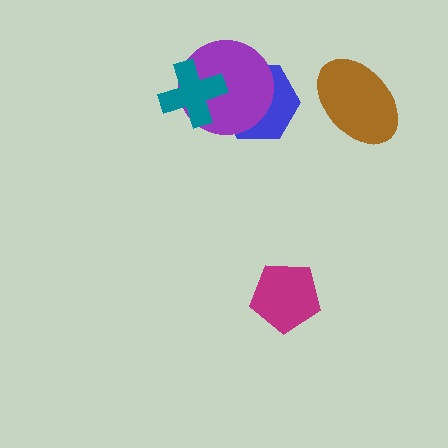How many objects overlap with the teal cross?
2 objects overlap with the teal cross.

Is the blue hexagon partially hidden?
Yes, it is partially covered by another shape.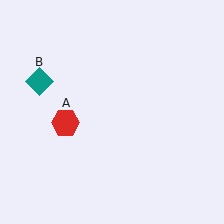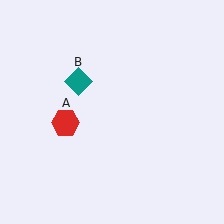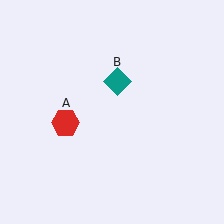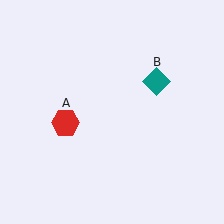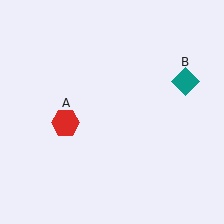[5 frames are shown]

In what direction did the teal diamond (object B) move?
The teal diamond (object B) moved right.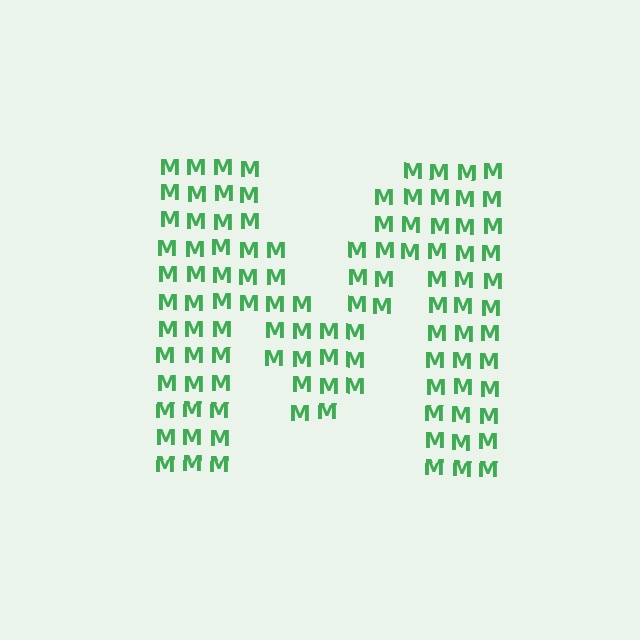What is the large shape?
The large shape is the letter M.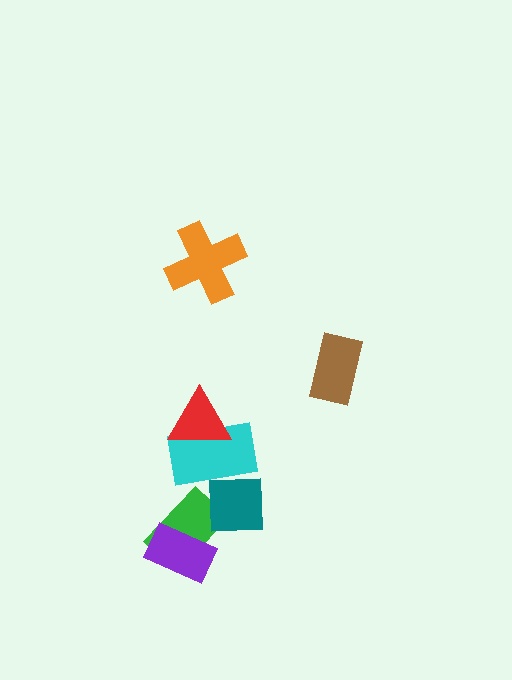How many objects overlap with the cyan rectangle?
2 objects overlap with the cyan rectangle.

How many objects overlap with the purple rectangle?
1 object overlaps with the purple rectangle.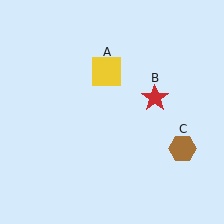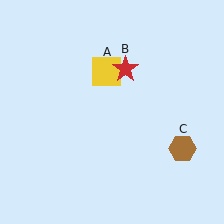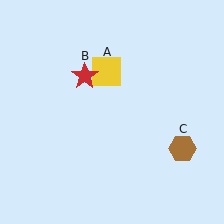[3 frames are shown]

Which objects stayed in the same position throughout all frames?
Yellow square (object A) and brown hexagon (object C) remained stationary.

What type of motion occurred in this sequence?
The red star (object B) rotated counterclockwise around the center of the scene.